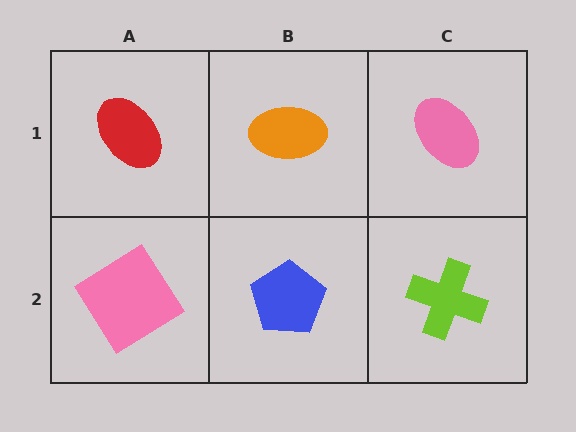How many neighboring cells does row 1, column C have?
2.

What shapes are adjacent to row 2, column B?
An orange ellipse (row 1, column B), a pink diamond (row 2, column A), a lime cross (row 2, column C).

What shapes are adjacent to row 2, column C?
A pink ellipse (row 1, column C), a blue pentagon (row 2, column B).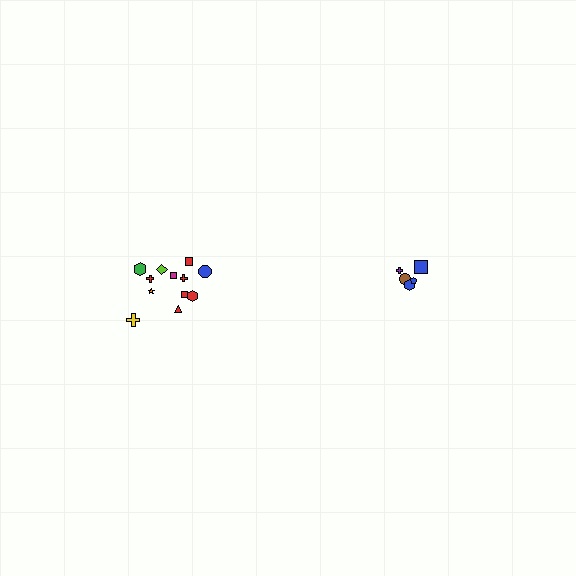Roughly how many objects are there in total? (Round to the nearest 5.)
Roughly 15 objects in total.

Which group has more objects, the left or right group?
The left group.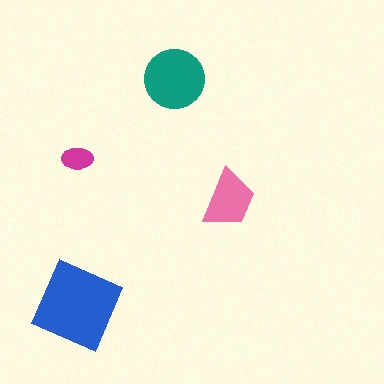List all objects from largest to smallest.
The blue square, the teal circle, the pink trapezoid, the magenta ellipse.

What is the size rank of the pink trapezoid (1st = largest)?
3rd.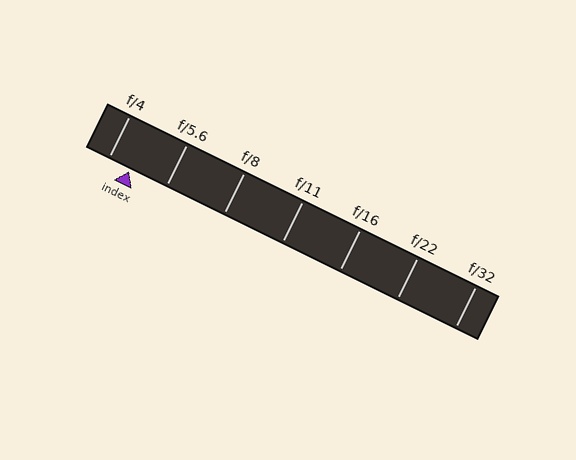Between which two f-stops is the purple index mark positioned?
The index mark is between f/4 and f/5.6.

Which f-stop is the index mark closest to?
The index mark is closest to f/4.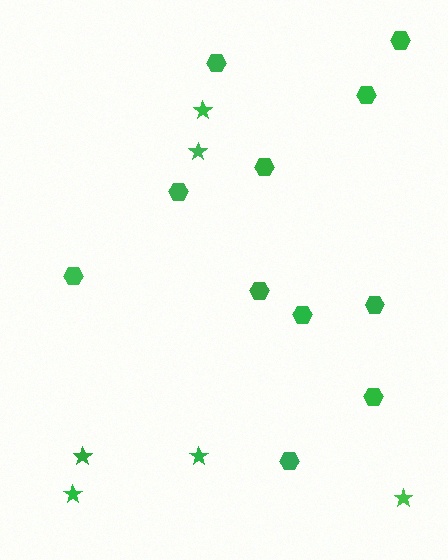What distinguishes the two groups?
There are 2 groups: one group of hexagons (11) and one group of stars (6).